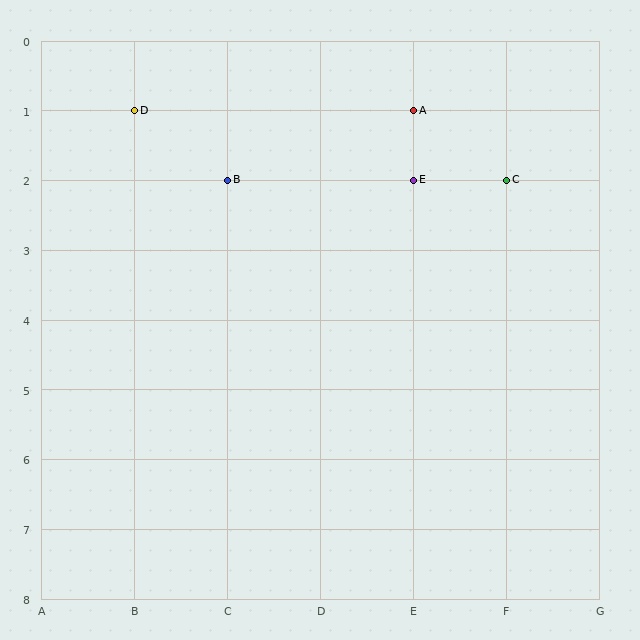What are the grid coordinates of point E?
Point E is at grid coordinates (E, 2).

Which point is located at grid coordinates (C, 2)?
Point B is at (C, 2).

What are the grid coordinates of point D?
Point D is at grid coordinates (B, 1).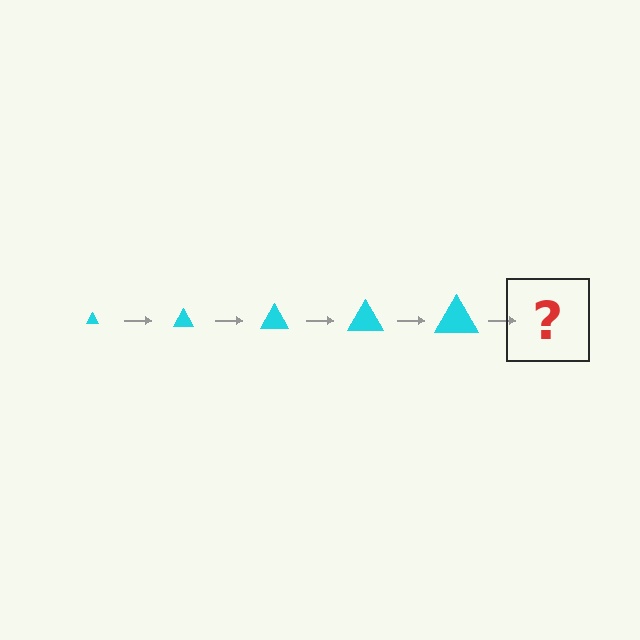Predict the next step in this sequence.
The next step is a cyan triangle, larger than the previous one.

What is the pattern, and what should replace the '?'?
The pattern is that the triangle gets progressively larger each step. The '?' should be a cyan triangle, larger than the previous one.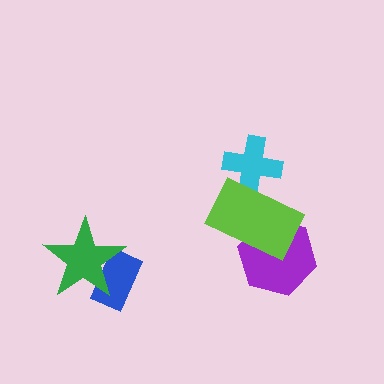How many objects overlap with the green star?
1 object overlaps with the green star.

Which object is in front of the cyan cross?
The lime rectangle is in front of the cyan cross.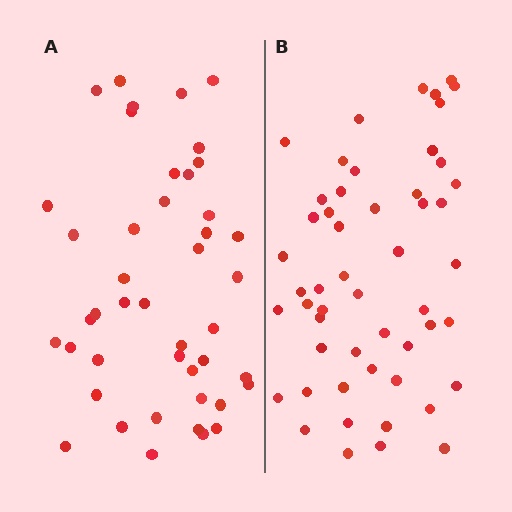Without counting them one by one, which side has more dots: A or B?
Region B (the right region) has more dots.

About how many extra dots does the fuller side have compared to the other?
Region B has roughly 8 or so more dots than region A.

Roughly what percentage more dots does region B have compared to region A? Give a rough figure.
About 20% more.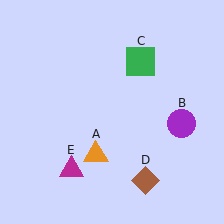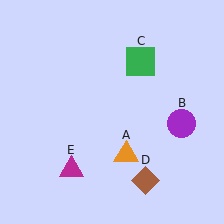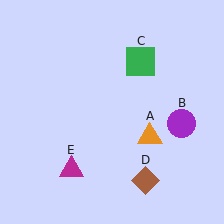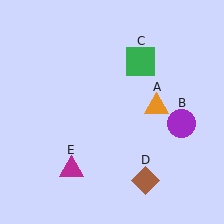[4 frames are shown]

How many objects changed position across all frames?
1 object changed position: orange triangle (object A).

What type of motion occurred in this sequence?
The orange triangle (object A) rotated counterclockwise around the center of the scene.